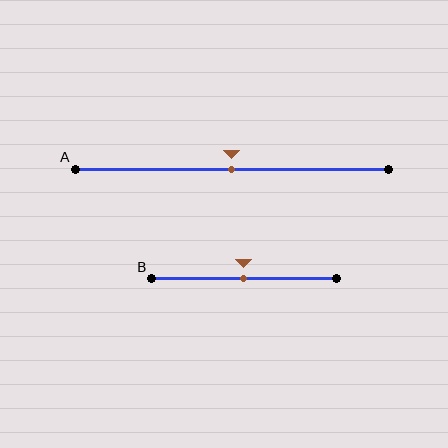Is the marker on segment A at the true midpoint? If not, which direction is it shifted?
Yes, the marker on segment A is at the true midpoint.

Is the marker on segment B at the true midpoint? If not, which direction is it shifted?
Yes, the marker on segment B is at the true midpoint.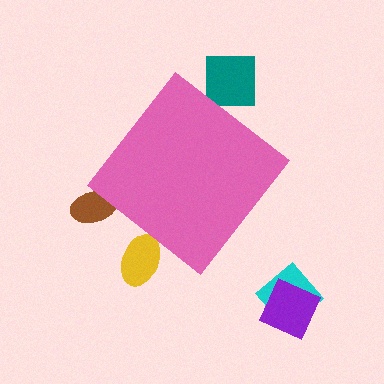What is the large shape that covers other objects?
A pink diamond.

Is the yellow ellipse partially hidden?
Yes, the yellow ellipse is partially hidden behind the pink diamond.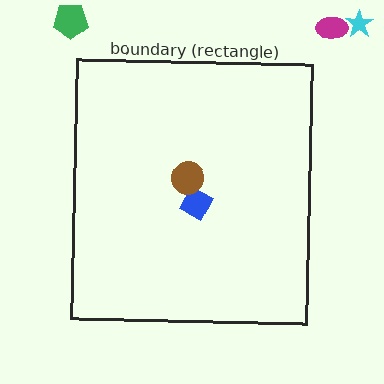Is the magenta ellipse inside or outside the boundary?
Outside.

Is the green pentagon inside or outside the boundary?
Outside.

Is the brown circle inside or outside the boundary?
Inside.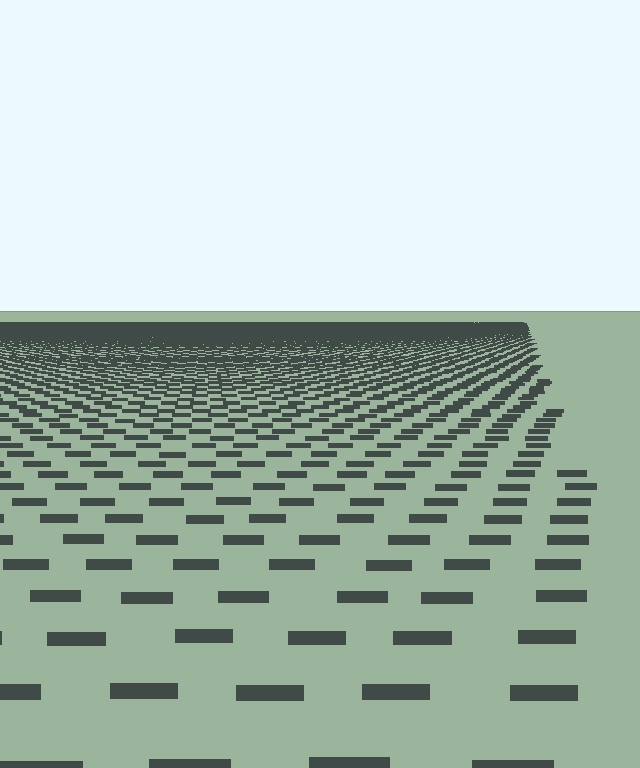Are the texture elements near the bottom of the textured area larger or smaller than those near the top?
Larger. Near the bottom, elements are closer to the viewer and appear at a bigger on-screen size.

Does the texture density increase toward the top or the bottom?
Density increases toward the top.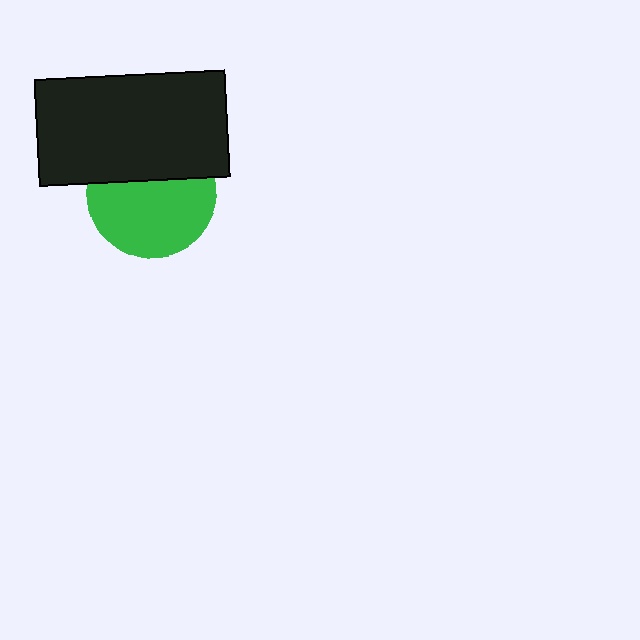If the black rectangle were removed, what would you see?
You would see the complete green circle.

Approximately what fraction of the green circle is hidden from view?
Roughly 39% of the green circle is hidden behind the black rectangle.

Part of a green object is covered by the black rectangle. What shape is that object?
It is a circle.